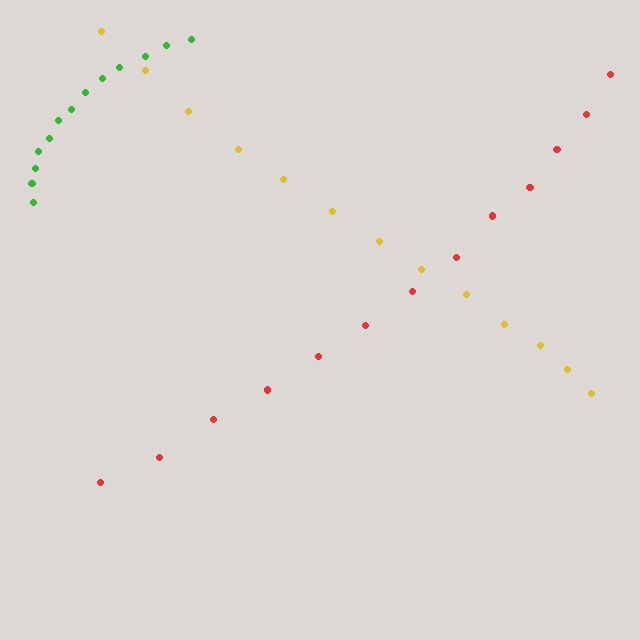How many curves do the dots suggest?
There are 3 distinct paths.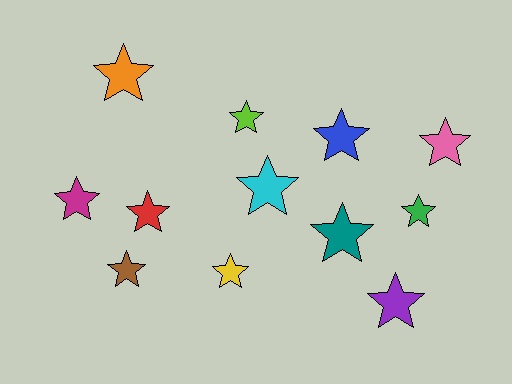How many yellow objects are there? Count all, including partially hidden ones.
There is 1 yellow object.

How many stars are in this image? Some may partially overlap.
There are 12 stars.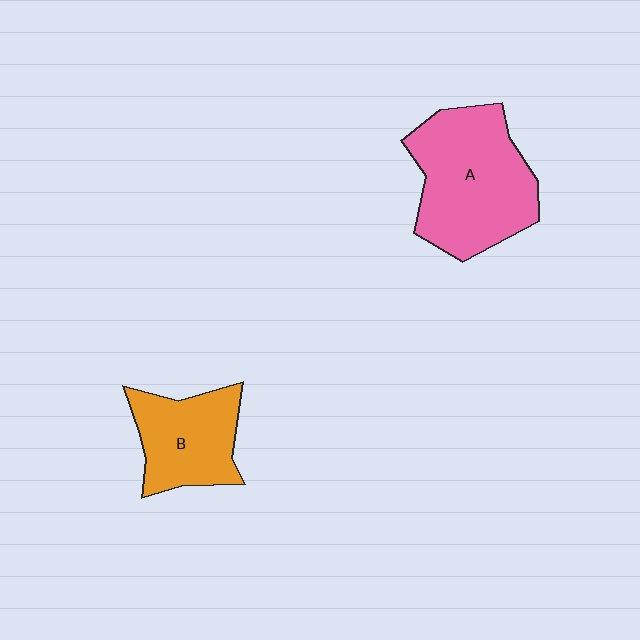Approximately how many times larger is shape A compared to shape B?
Approximately 1.6 times.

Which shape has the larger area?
Shape A (pink).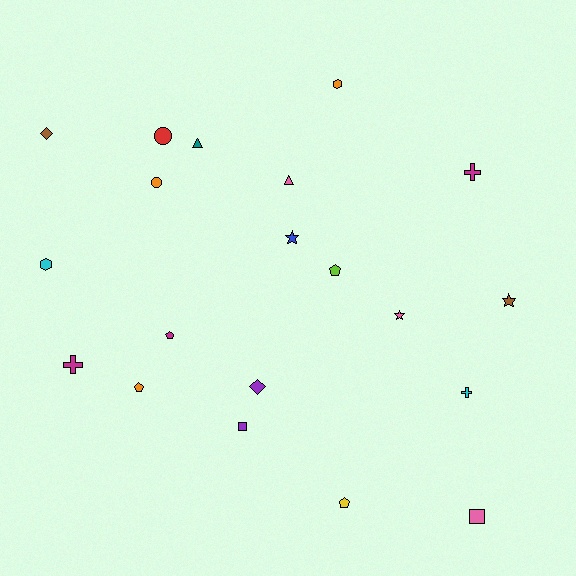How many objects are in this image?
There are 20 objects.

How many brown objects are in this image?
There are 2 brown objects.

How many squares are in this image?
There are 2 squares.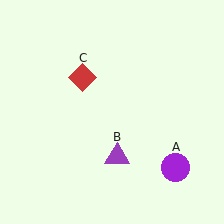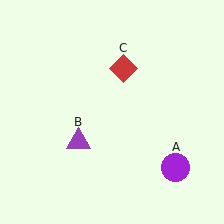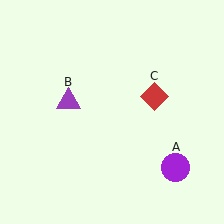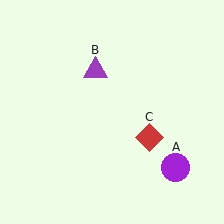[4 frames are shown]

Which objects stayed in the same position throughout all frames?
Purple circle (object A) remained stationary.